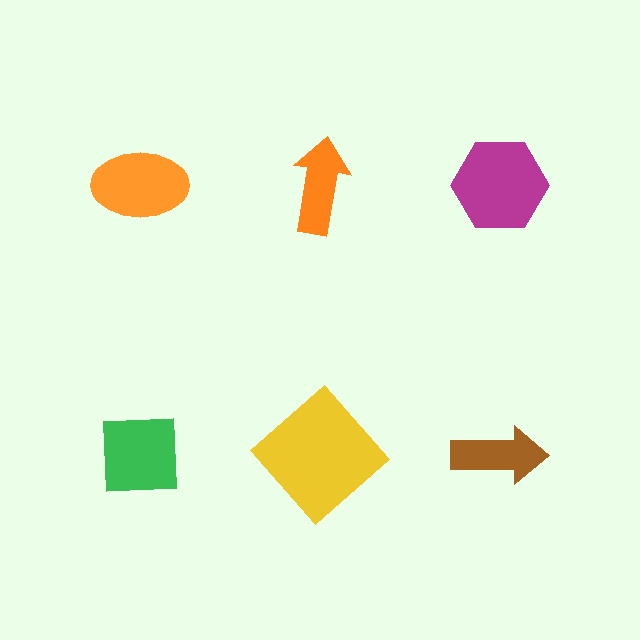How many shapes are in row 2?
3 shapes.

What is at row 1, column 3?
A magenta hexagon.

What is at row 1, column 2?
An orange arrow.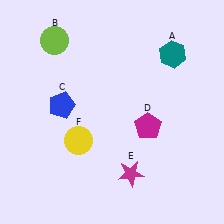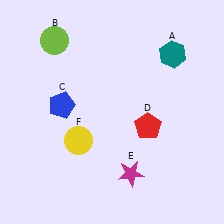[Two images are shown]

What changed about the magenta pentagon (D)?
In Image 1, D is magenta. In Image 2, it changed to red.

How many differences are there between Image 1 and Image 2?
There is 1 difference between the two images.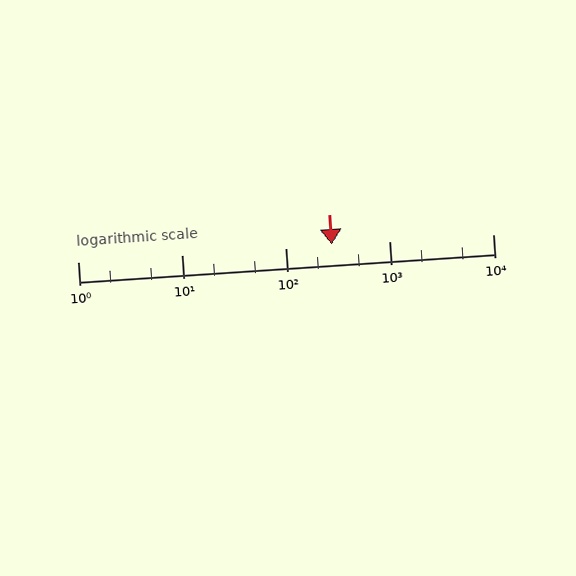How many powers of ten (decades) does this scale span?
The scale spans 4 decades, from 1 to 10000.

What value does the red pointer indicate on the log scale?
The pointer indicates approximately 280.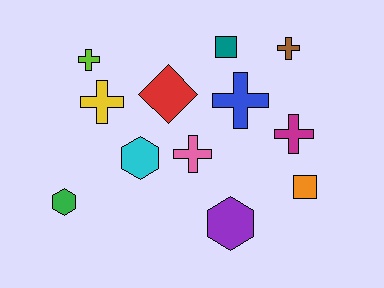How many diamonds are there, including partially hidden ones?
There is 1 diamond.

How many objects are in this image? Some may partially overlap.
There are 12 objects.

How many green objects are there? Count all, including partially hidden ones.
There is 1 green object.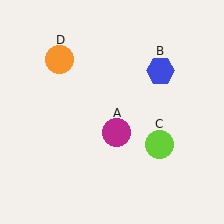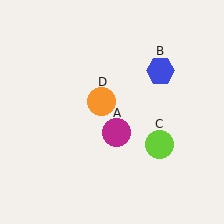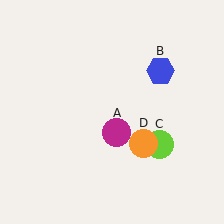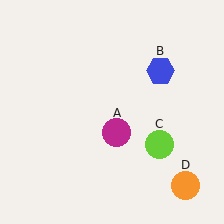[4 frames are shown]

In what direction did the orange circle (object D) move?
The orange circle (object D) moved down and to the right.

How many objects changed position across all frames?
1 object changed position: orange circle (object D).